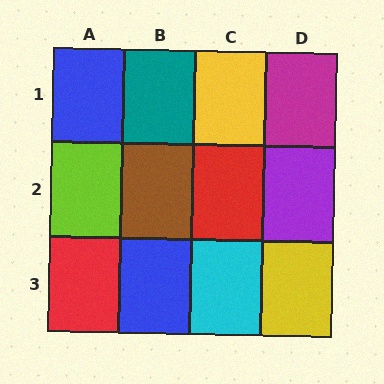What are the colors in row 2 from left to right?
Lime, brown, red, purple.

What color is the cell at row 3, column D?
Yellow.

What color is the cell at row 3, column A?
Red.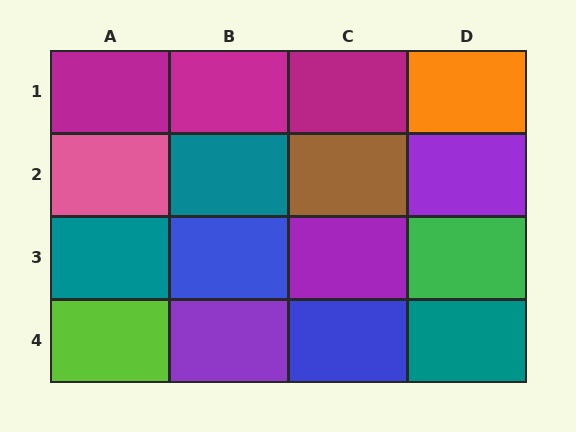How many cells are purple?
3 cells are purple.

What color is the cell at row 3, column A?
Teal.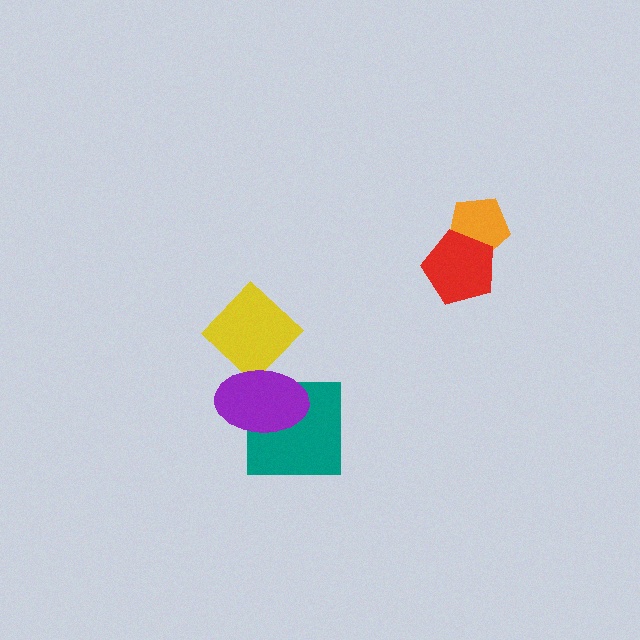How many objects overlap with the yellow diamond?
1 object overlaps with the yellow diamond.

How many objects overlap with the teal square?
1 object overlaps with the teal square.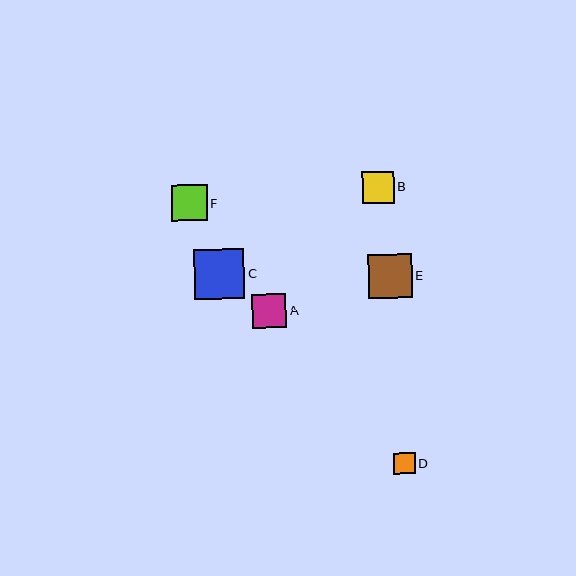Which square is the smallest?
Square D is the smallest with a size of approximately 22 pixels.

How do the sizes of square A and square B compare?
Square A and square B are approximately the same size.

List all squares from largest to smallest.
From largest to smallest: C, E, F, A, B, D.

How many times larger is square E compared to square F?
Square E is approximately 1.2 times the size of square F.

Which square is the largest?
Square C is the largest with a size of approximately 50 pixels.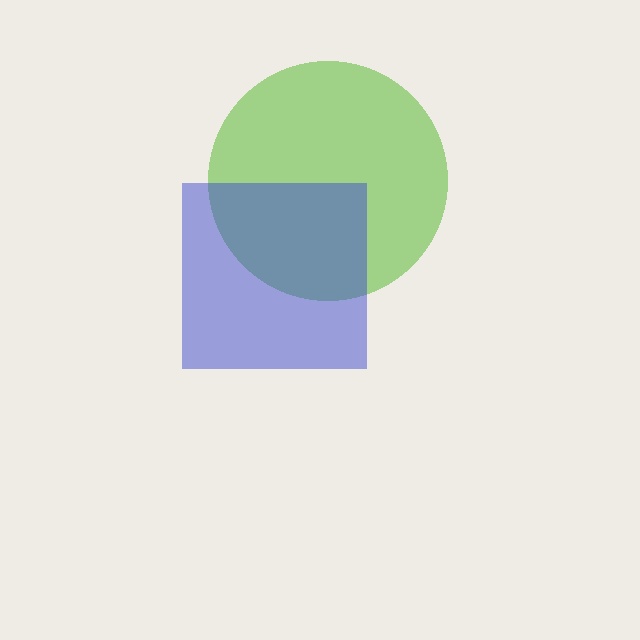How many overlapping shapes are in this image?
There are 2 overlapping shapes in the image.